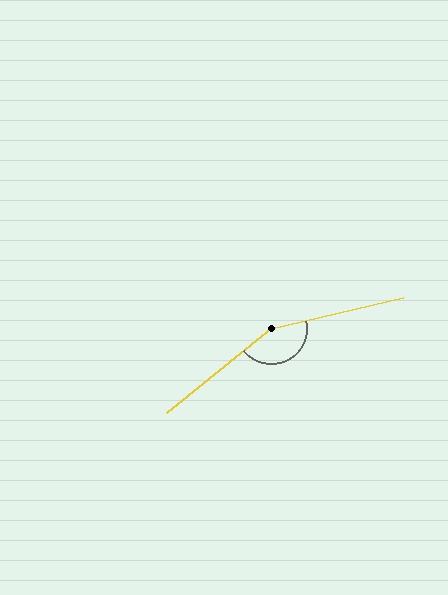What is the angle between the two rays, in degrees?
Approximately 155 degrees.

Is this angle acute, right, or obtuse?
It is obtuse.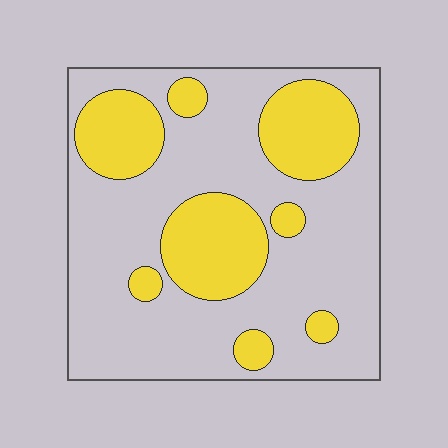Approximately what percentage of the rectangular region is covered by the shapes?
Approximately 30%.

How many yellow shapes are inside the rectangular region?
8.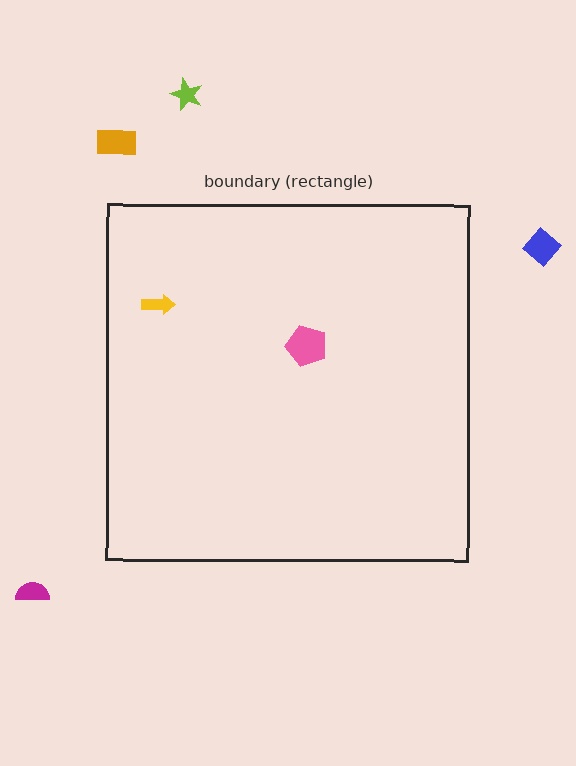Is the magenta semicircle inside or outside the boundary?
Outside.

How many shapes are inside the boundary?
2 inside, 4 outside.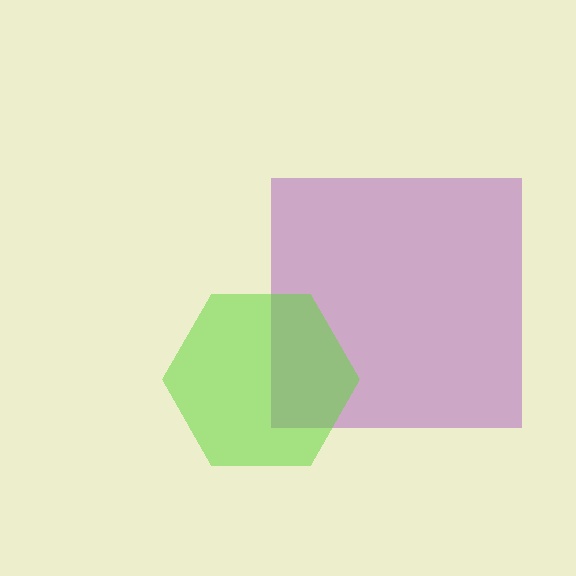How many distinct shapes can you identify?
There are 2 distinct shapes: a purple square, a lime hexagon.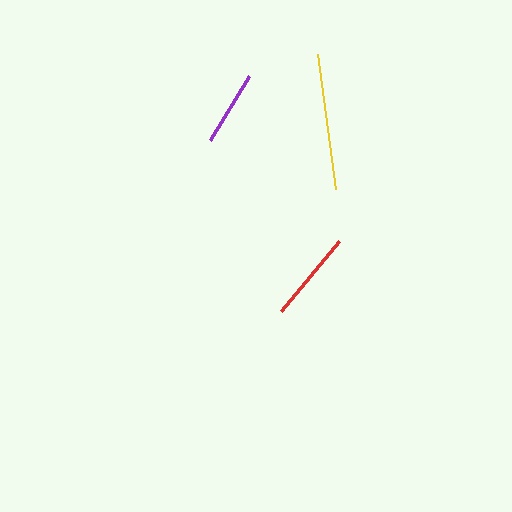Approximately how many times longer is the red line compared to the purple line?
The red line is approximately 1.2 times the length of the purple line.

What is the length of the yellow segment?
The yellow segment is approximately 137 pixels long.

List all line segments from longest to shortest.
From longest to shortest: yellow, red, purple.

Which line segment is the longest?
The yellow line is the longest at approximately 137 pixels.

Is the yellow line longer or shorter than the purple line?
The yellow line is longer than the purple line.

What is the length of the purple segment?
The purple segment is approximately 74 pixels long.